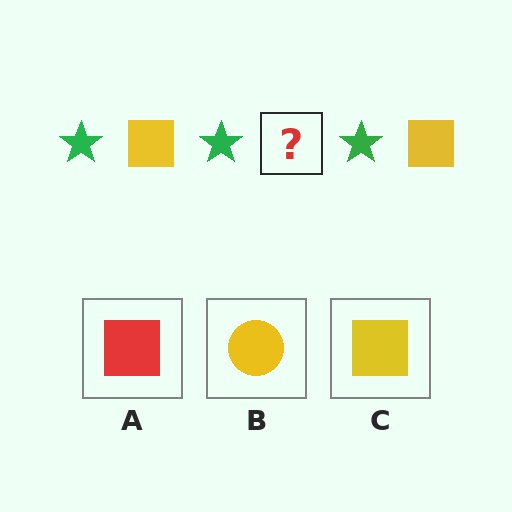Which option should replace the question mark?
Option C.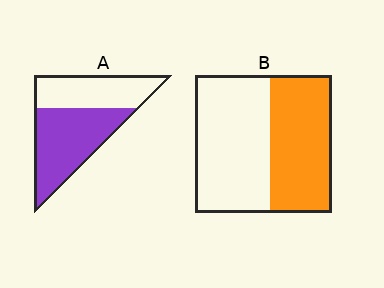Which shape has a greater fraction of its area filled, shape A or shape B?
Shape A.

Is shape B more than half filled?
No.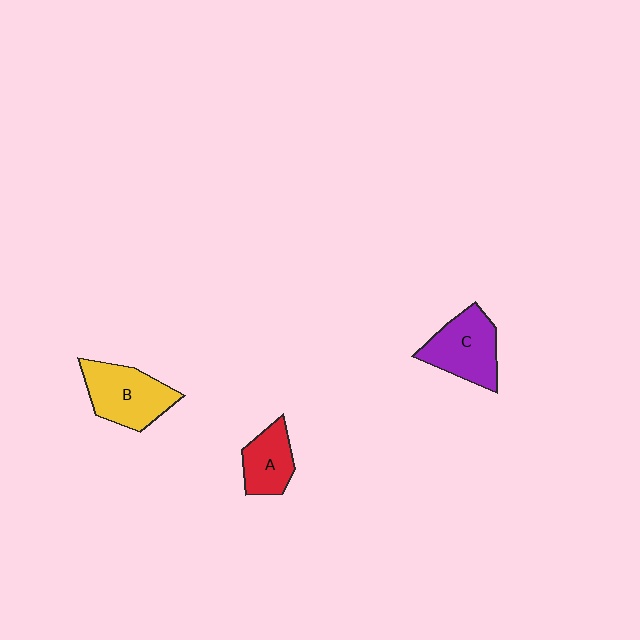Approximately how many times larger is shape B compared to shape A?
Approximately 1.5 times.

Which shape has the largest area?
Shape B (yellow).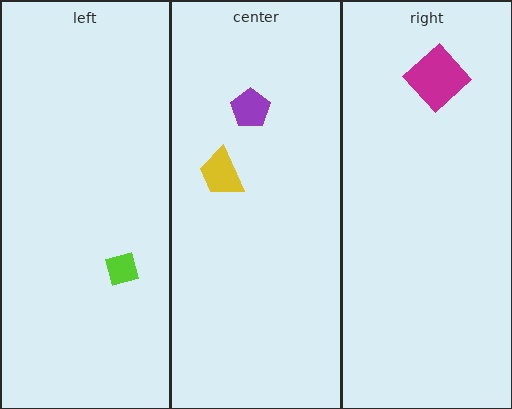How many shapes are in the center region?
2.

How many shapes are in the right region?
1.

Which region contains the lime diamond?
The left region.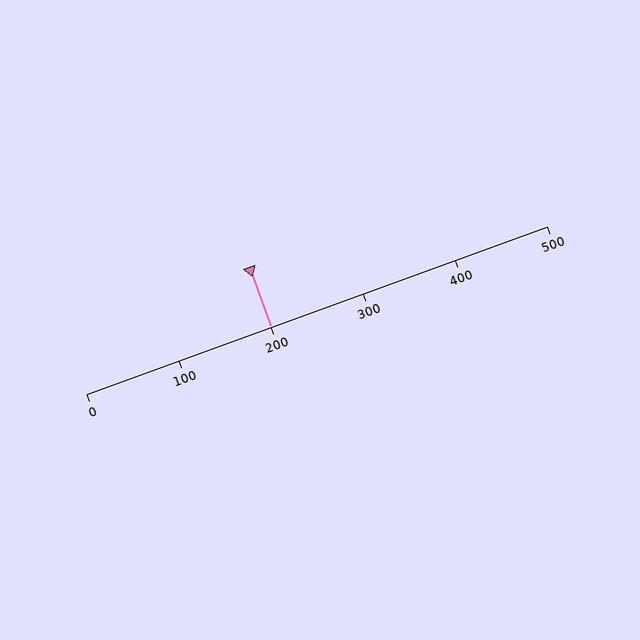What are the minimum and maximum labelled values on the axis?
The axis runs from 0 to 500.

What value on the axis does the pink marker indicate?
The marker indicates approximately 200.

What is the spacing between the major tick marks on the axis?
The major ticks are spaced 100 apart.